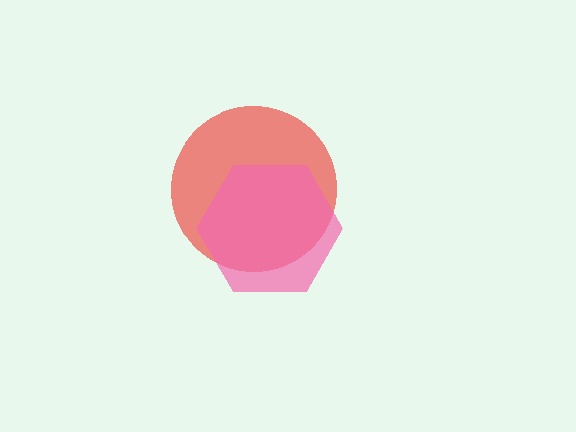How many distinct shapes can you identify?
There are 2 distinct shapes: a red circle, a pink hexagon.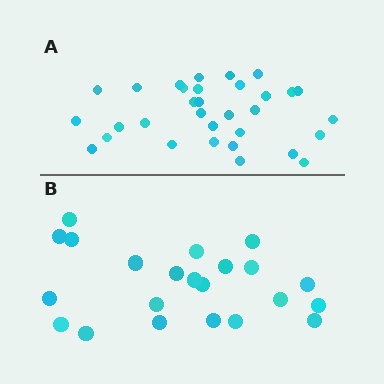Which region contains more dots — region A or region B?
Region A (the top region) has more dots.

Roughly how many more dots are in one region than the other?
Region A has roughly 10 or so more dots than region B.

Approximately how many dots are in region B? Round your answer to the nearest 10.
About 20 dots. (The exact count is 22, which rounds to 20.)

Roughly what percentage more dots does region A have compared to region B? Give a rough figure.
About 45% more.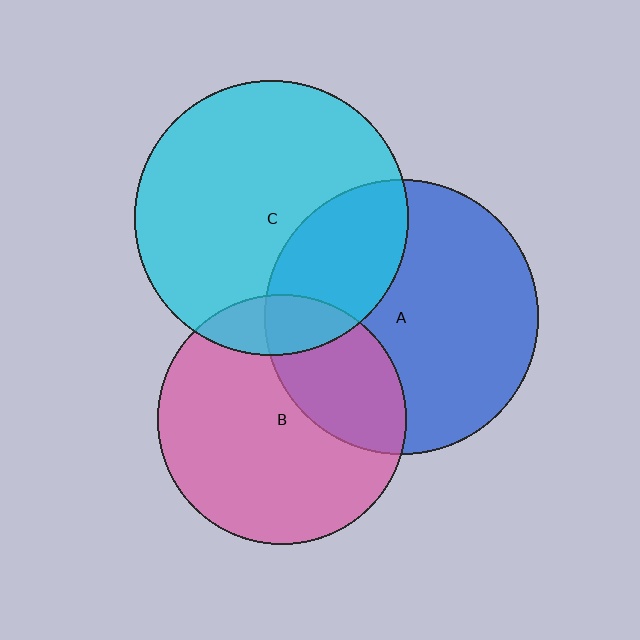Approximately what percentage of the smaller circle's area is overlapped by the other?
Approximately 30%.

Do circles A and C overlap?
Yes.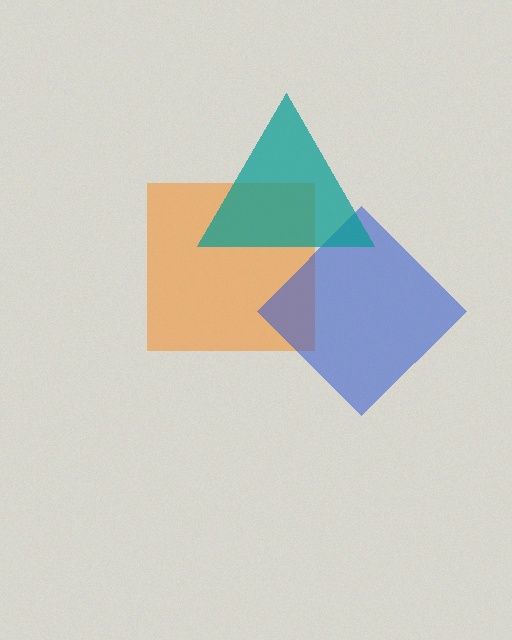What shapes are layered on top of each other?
The layered shapes are: an orange square, a blue diamond, a teal triangle.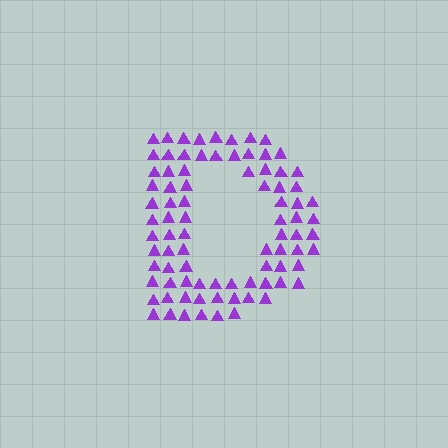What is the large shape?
The large shape is the letter D.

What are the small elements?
The small elements are triangles.